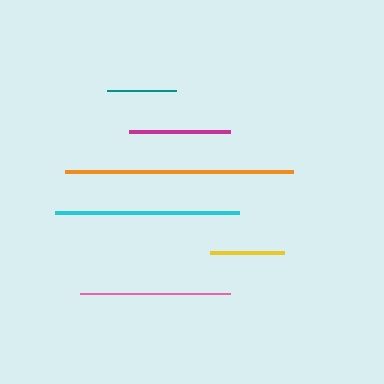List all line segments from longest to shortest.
From longest to shortest: orange, cyan, pink, magenta, yellow, teal.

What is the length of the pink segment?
The pink segment is approximately 150 pixels long.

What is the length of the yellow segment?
The yellow segment is approximately 74 pixels long.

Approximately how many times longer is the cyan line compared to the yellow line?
The cyan line is approximately 2.5 times the length of the yellow line.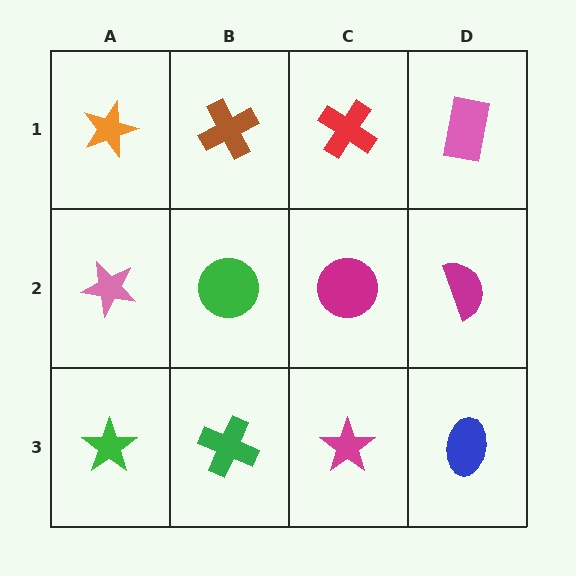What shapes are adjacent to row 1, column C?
A magenta circle (row 2, column C), a brown cross (row 1, column B), a pink rectangle (row 1, column D).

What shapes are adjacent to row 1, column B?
A green circle (row 2, column B), an orange star (row 1, column A), a red cross (row 1, column C).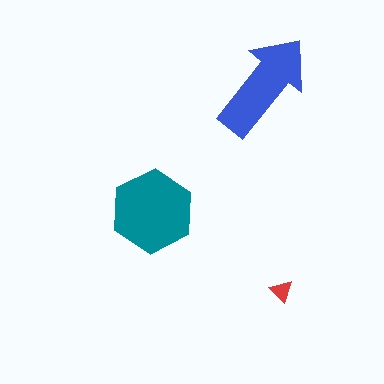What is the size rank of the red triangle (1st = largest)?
3rd.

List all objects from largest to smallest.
The teal hexagon, the blue arrow, the red triangle.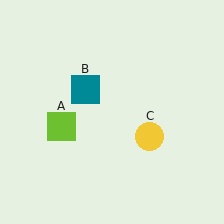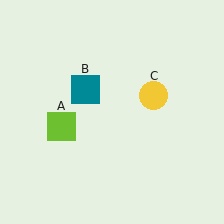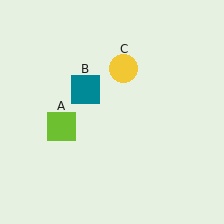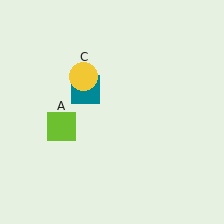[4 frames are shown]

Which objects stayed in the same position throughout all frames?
Lime square (object A) and teal square (object B) remained stationary.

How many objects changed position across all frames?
1 object changed position: yellow circle (object C).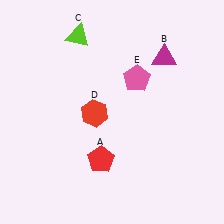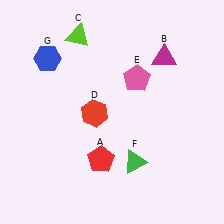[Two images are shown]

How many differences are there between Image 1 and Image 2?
There are 2 differences between the two images.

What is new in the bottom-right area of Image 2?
A green triangle (F) was added in the bottom-right area of Image 2.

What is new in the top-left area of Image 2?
A blue hexagon (G) was added in the top-left area of Image 2.